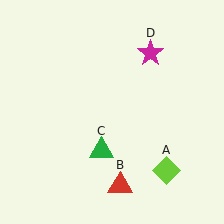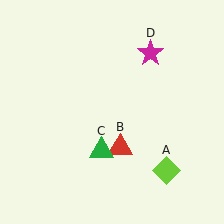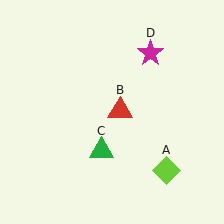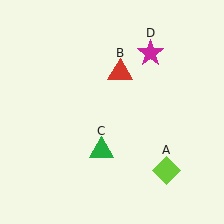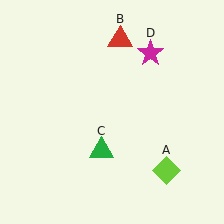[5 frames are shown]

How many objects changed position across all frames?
1 object changed position: red triangle (object B).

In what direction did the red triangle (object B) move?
The red triangle (object B) moved up.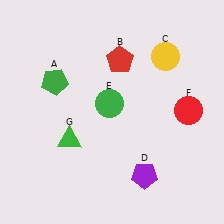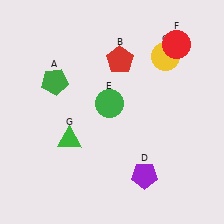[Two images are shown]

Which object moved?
The red circle (F) moved up.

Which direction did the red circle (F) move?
The red circle (F) moved up.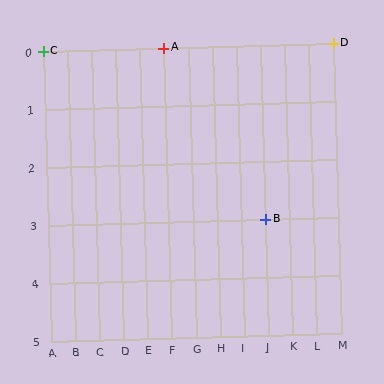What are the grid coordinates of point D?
Point D is at grid coordinates (M, 0).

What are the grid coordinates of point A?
Point A is at grid coordinates (F, 0).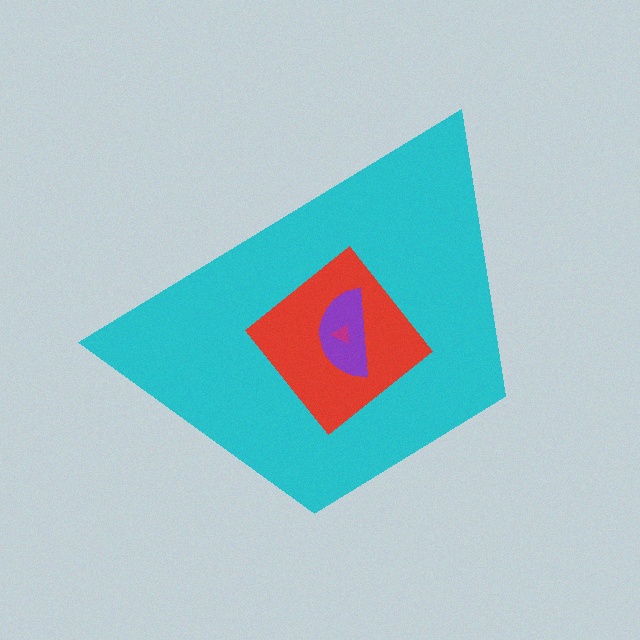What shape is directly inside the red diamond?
The purple semicircle.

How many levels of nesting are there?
4.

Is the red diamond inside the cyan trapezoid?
Yes.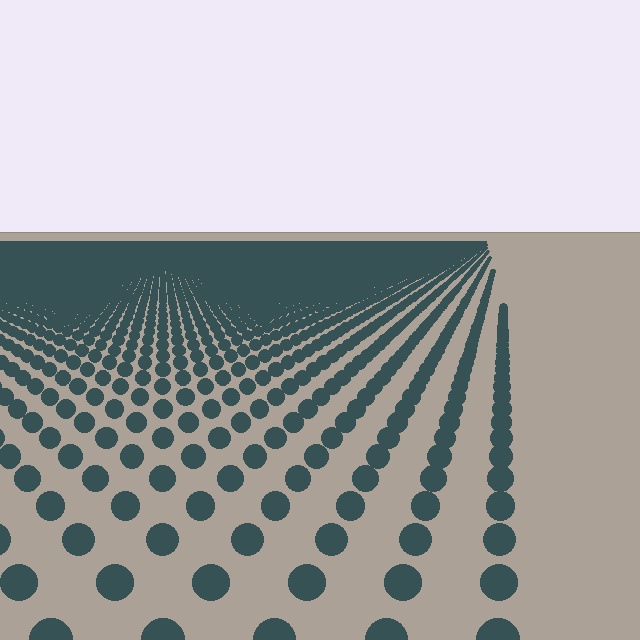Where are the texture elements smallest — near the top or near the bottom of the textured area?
Near the top.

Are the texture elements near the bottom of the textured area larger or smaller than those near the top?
Larger. Near the bottom, elements are closer to the viewer and appear at a bigger on-screen size.